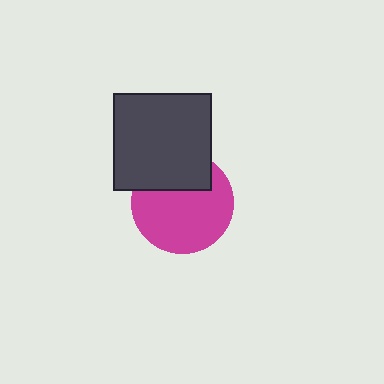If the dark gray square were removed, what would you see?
You would see the complete magenta circle.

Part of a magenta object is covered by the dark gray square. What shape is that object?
It is a circle.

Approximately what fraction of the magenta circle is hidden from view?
Roughly 31% of the magenta circle is hidden behind the dark gray square.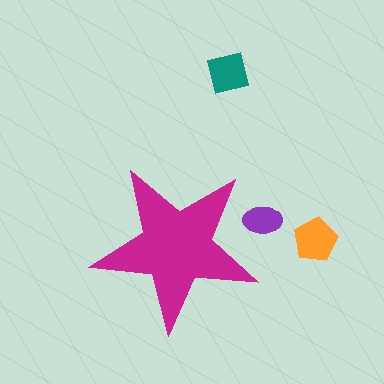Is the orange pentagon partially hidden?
No, the orange pentagon is fully visible.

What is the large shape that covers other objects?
A magenta star.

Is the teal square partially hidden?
No, the teal square is fully visible.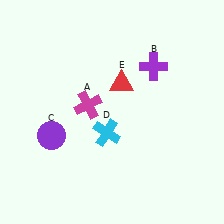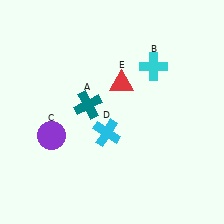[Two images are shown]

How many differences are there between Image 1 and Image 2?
There are 2 differences between the two images.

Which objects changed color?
A changed from magenta to teal. B changed from purple to cyan.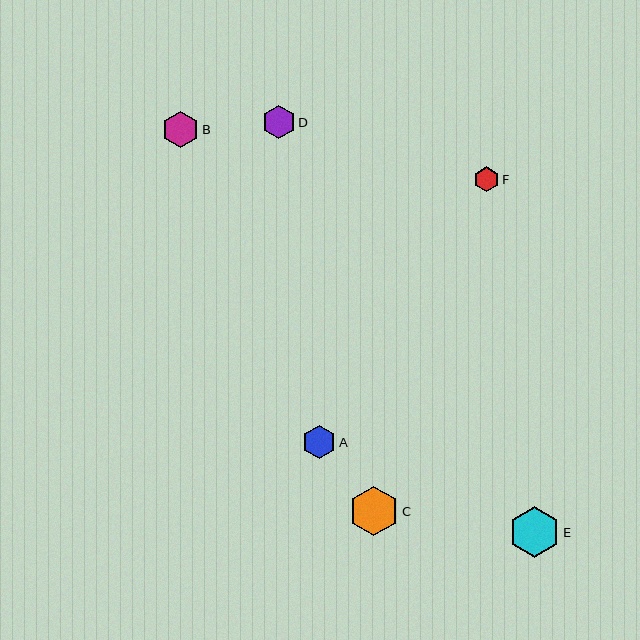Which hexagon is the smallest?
Hexagon F is the smallest with a size of approximately 25 pixels.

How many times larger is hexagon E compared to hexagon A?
Hexagon E is approximately 1.5 times the size of hexagon A.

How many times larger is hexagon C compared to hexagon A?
Hexagon C is approximately 1.5 times the size of hexagon A.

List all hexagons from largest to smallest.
From largest to smallest: E, C, B, A, D, F.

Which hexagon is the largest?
Hexagon E is the largest with a size of approximately 52 pixels.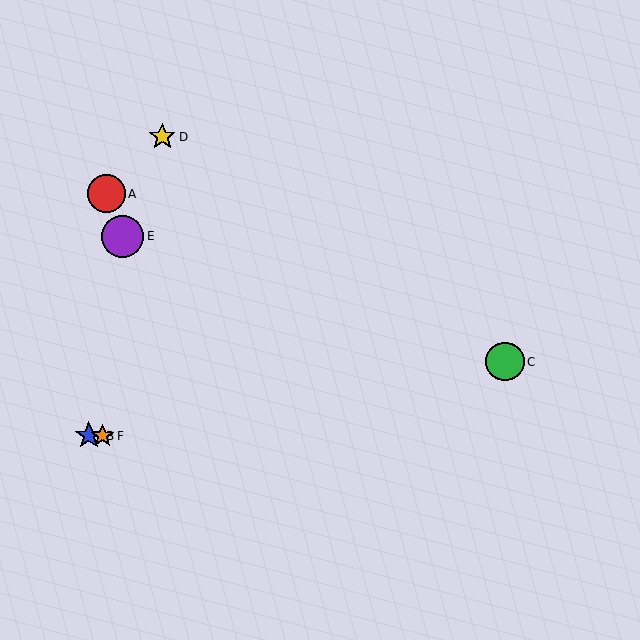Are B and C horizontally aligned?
No, B is at y≈436 and C is at y≈362.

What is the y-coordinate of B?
Object B is at y≈436.